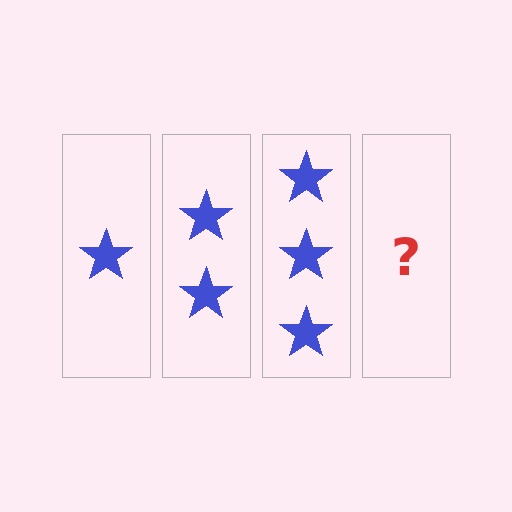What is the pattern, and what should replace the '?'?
The pattern is that each step adds one more star. The '?' should be 4 stars.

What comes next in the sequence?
The next element should be 4 stars.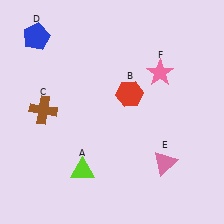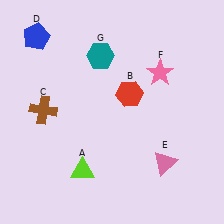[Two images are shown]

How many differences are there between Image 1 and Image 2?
There is 1 difference between the two images.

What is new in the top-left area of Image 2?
A teal hexagon (G) was added in the top-left area of Image 2.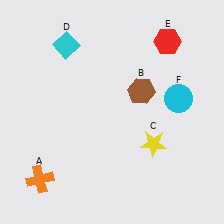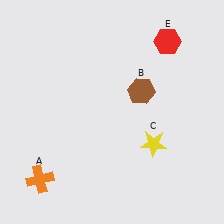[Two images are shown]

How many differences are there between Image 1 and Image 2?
There are 2 differences between the two images.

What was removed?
The cyan diamond (D), the cyan circle (F) were removed in Image 2.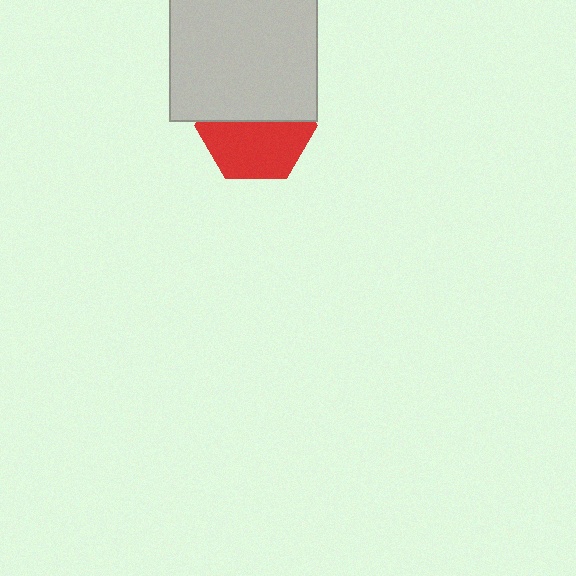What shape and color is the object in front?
The object in front is a light gray square.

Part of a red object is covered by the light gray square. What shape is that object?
It is a hexagon.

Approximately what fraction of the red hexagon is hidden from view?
Roughly 45% of the red hexagon is hidden behind the light gray square.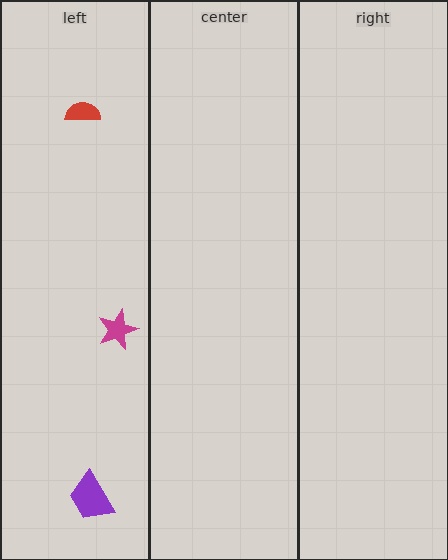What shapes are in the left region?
The red semicircle, the purple trapezoid, the magenta star.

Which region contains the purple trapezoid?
The left region.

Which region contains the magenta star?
The left region.